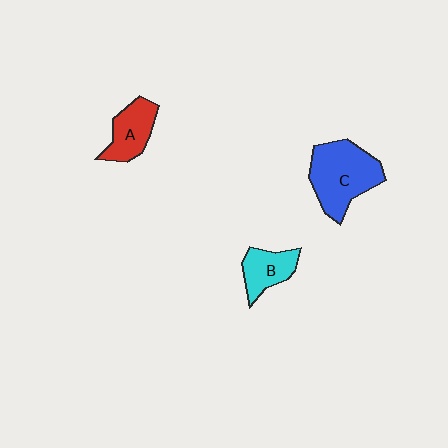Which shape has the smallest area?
Shape B (cyan).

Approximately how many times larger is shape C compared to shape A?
Approximately 1.7 times.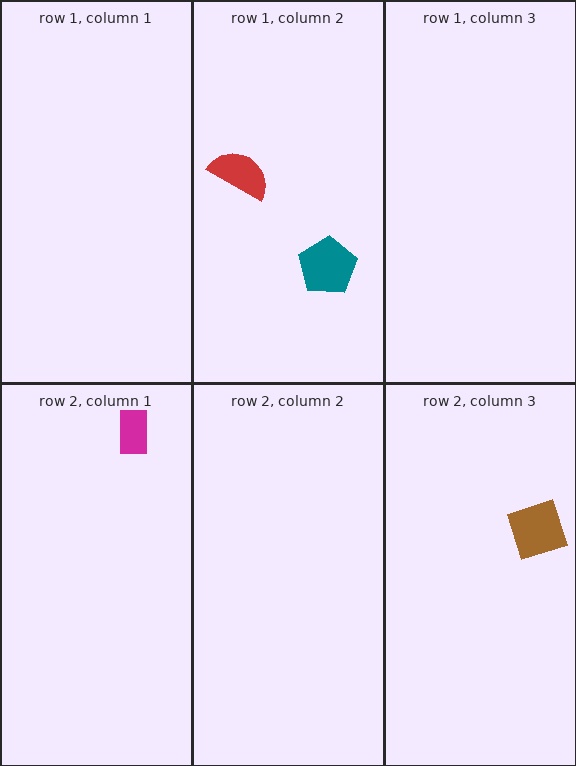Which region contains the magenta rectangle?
The row 2, column 1 region.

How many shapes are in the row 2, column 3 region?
1.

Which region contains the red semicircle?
The row 1, column 2 region.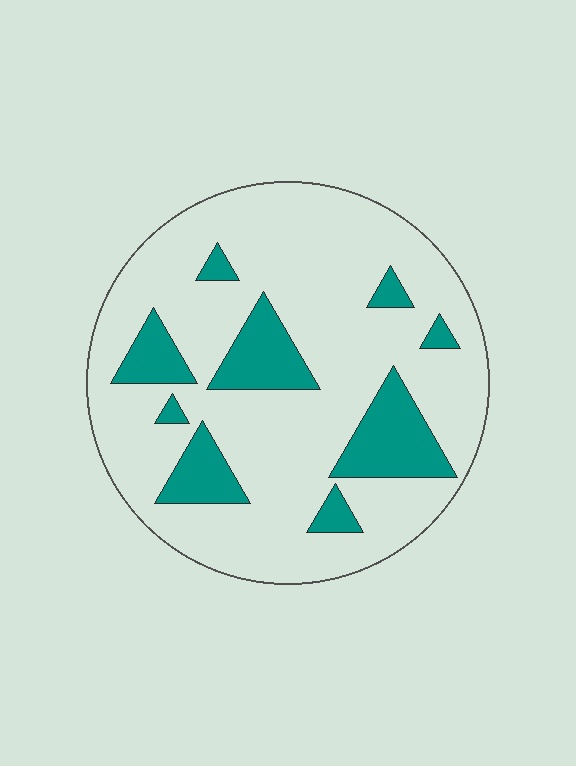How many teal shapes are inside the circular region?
9.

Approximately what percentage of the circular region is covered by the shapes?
Approximately 20%.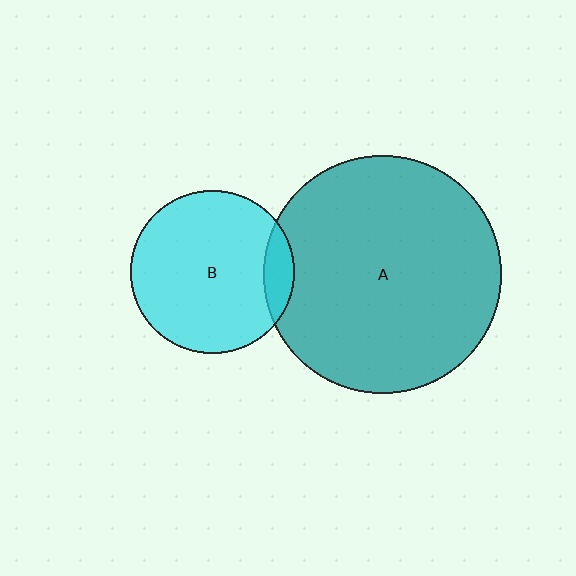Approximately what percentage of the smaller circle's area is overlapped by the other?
Approximately 10%.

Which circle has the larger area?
Circle A (teal).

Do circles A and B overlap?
Yes.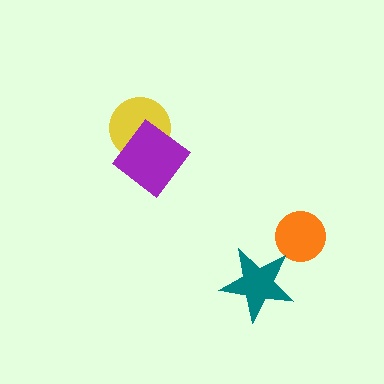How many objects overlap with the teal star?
0 objects overlap with the teal star.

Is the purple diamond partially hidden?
No, no other shape covers it.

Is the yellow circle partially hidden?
Yes, it is partially covered by another shape.